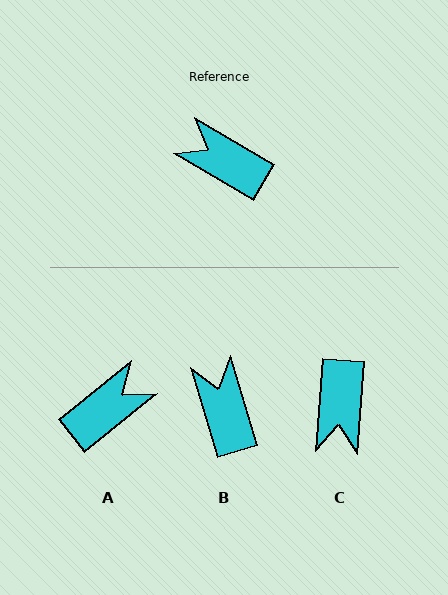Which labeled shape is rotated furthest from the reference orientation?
C, about 116 degrees away.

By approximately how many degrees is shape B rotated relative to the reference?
Approximately 43 degrees clockwise.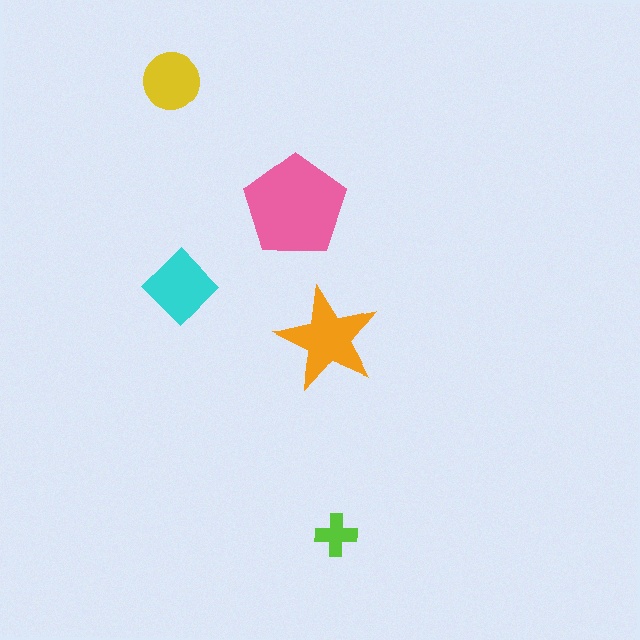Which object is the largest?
The pink pentagon.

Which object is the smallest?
The lime cross.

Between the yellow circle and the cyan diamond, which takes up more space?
The cyan diamond.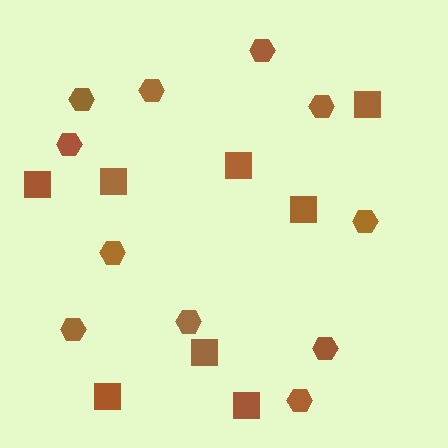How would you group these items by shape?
There are 2 groups: one group of squares (8) and one group of hexagons (11).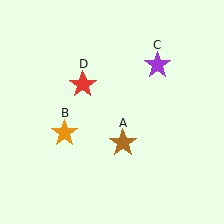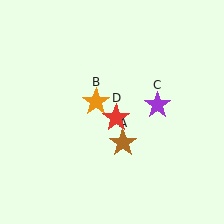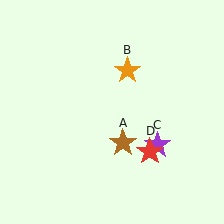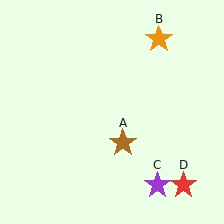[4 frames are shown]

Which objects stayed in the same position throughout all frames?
Brown star (object A) remained stationary.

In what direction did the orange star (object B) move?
The orange star (object B) moved up and to the right.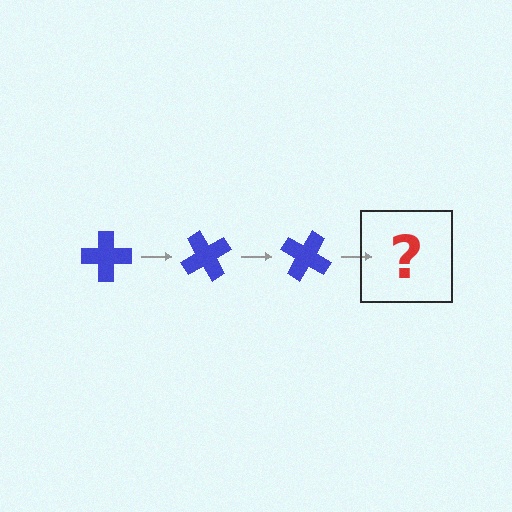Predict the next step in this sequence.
The next step is a blue cross rotated 180 degrees.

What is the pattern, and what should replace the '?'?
The pattern is that the cross rotates 60 degrees each step. The '?' should be a blue cross rotated 180 degrees.